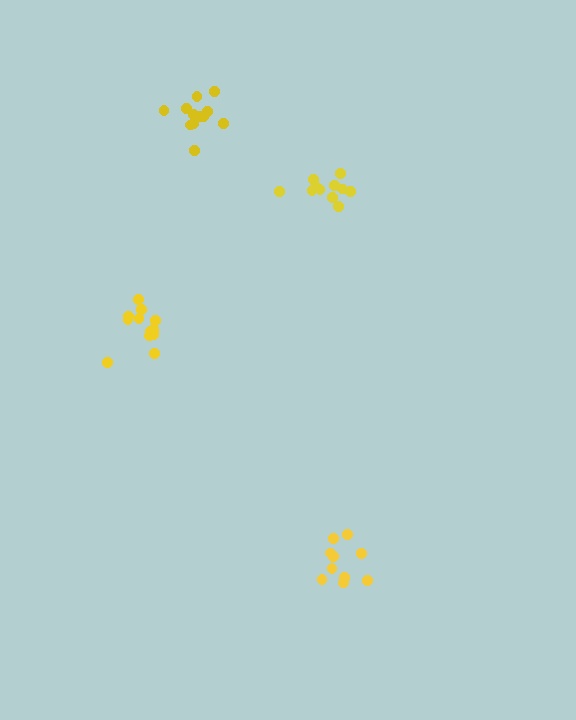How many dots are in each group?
Group 1: 12 dots, Group 2: 11 dots, Group 3: 12 dots, Group 4: 10 dots (45 total).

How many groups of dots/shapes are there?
There are 4 groups.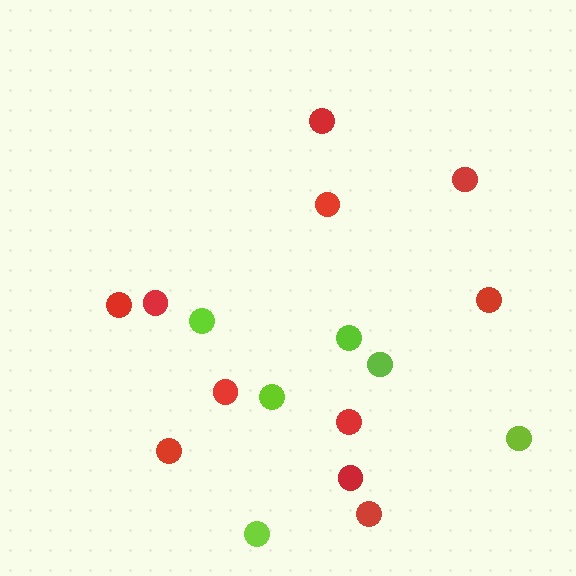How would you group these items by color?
There are 2 groups: one group of red circles (11) and one group of lime circles (6).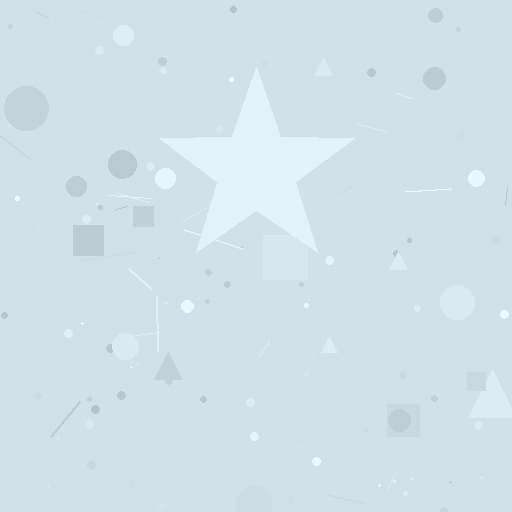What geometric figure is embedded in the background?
A star is embedded in the background.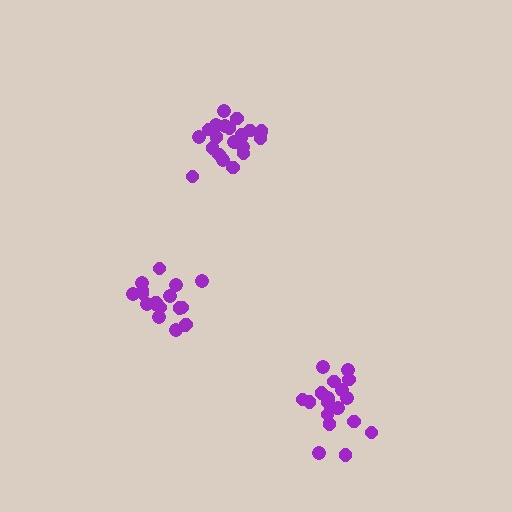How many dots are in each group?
Group 1: 20 dots, Group 2: 18 dots, Group 3: 21 dots (59 total).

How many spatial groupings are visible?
There are 3 spatial groupings.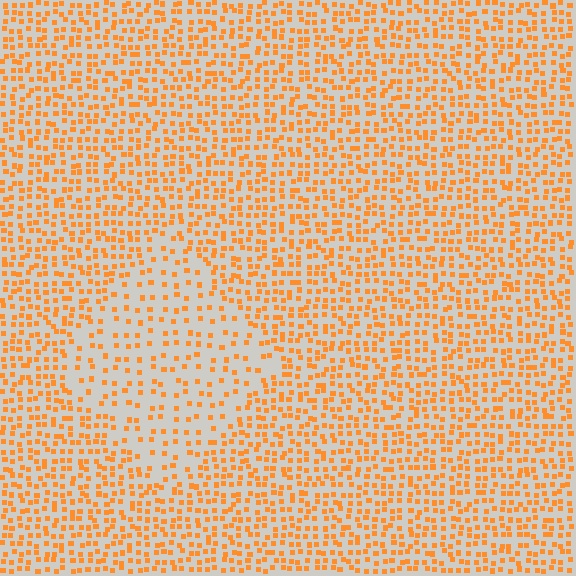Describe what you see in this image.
The image contains small orange elements arranged at two different densities. A diamond-shaped region is visible where the elements are less densely packed than the surrounding area.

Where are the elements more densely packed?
The elements are more densely packed outside the diamond boundary.